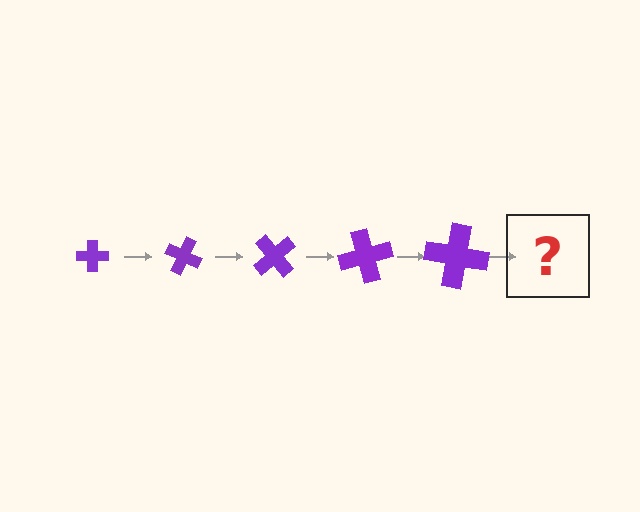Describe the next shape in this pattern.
It should be a cross, larger than the previous one and rotated 125 degrees from the start.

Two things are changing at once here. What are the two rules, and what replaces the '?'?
The two rules are that the cross grows larger each step and it rotates 25 degrees each step. The '?' should be a cross, larger than the previous one and rotated 125 degrees from the start.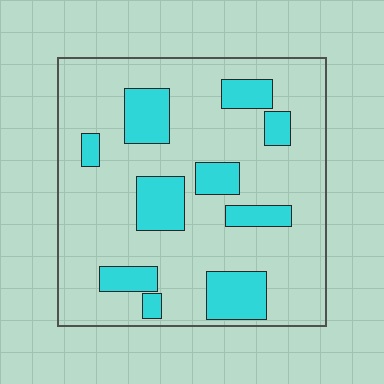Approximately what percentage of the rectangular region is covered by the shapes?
Approximately 25%.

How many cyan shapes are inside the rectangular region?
10.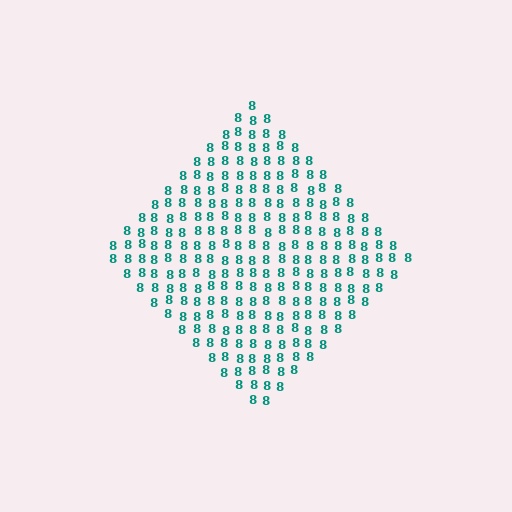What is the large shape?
The large shape is a diamond.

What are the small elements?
The small elements are digit 8's.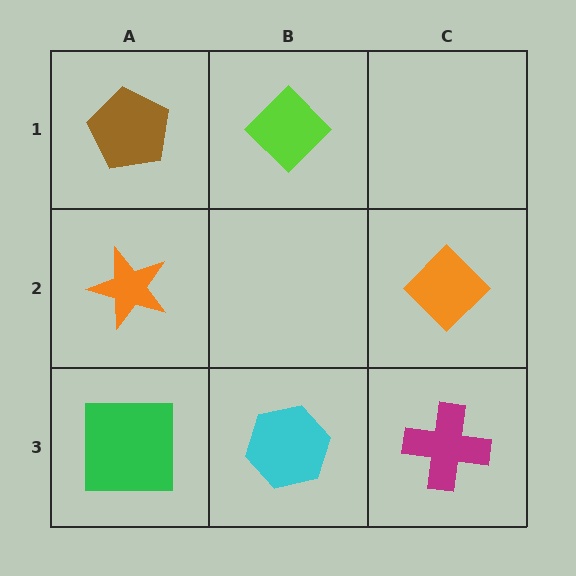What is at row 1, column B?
A lime diamond.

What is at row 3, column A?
A green square.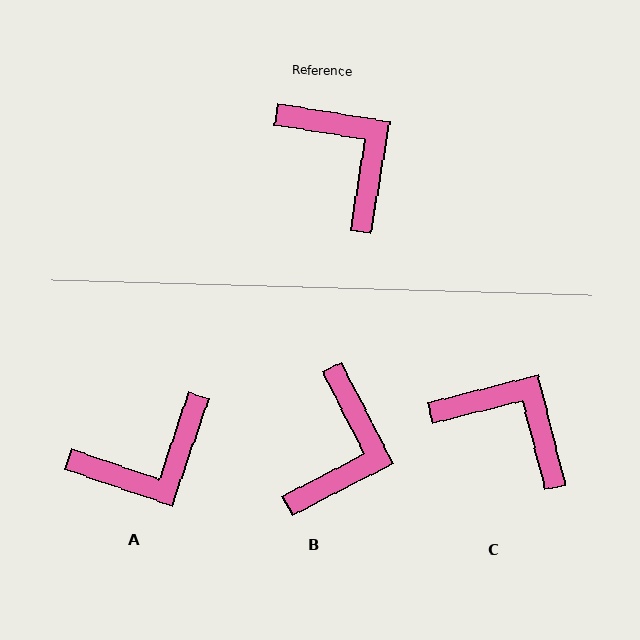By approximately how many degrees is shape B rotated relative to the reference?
Approximately 54 degrees clockwise.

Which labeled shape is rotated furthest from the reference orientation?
A, about 100 degrees away.